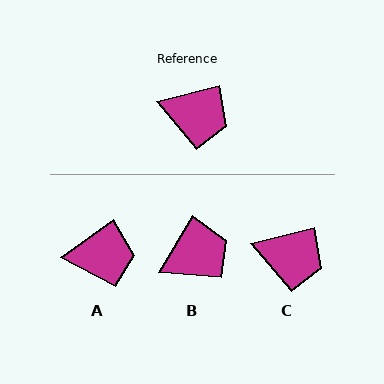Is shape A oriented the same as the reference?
No, it is off by about 21 degrees.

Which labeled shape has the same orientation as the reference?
C.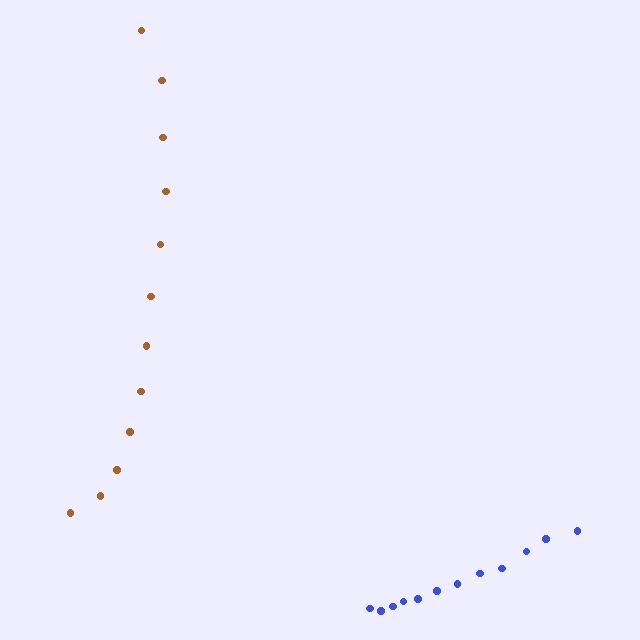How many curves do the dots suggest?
There are 2 distinct paths.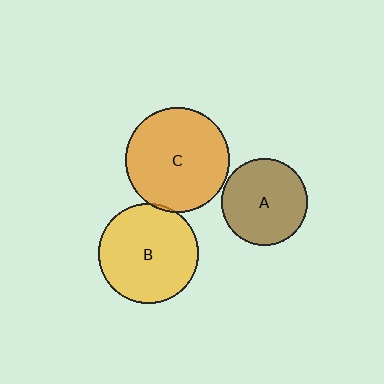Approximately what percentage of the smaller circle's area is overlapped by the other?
Approximately 5%.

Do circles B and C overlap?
Yes.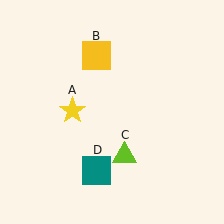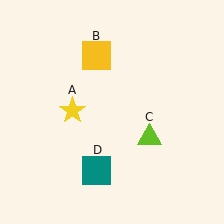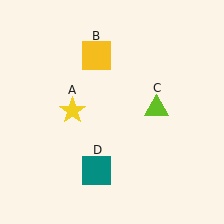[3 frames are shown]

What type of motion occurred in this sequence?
The lime triangle (object C) rotated counterclockwise around the center of the scene.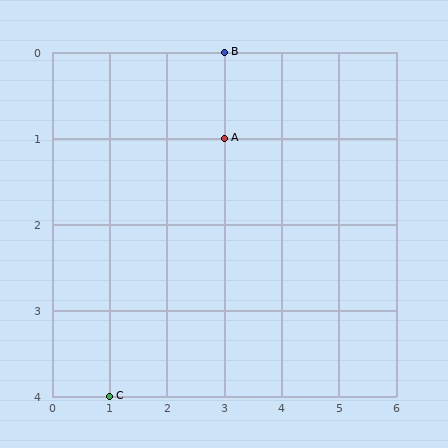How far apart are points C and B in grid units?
Points C and B are 2 columns and 4 rows apart (about 4.5 grid units diagonally).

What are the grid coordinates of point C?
Point C is at grid coordinates (1, 4).